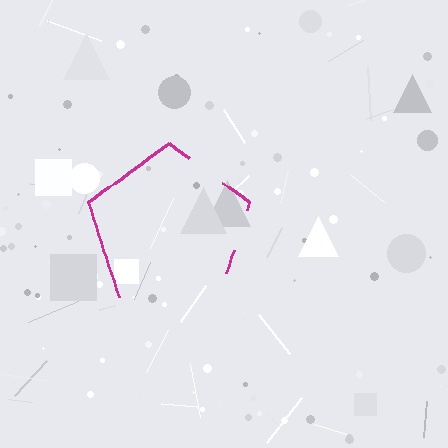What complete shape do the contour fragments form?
The contour fragments form a pentagon.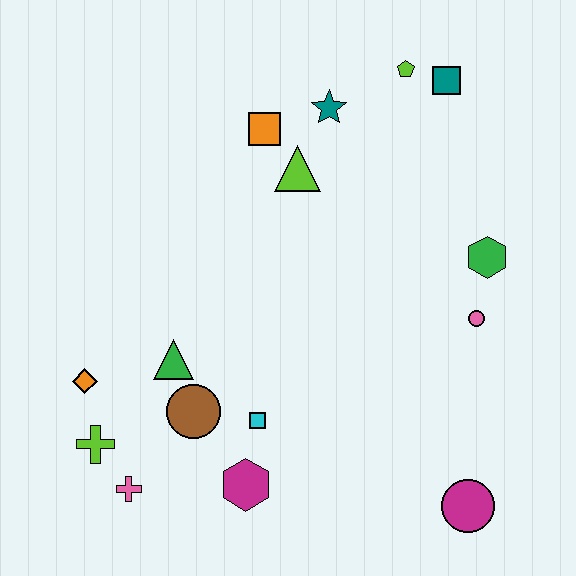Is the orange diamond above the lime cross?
Yes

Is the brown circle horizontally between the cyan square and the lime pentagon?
No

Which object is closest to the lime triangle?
The orange square is closest to the lime triangle.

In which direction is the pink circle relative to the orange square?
The pink circle is to the right of the orange square.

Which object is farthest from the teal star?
The pink cross is farthest from the teal star.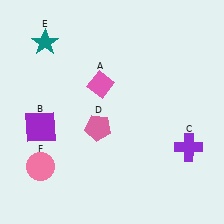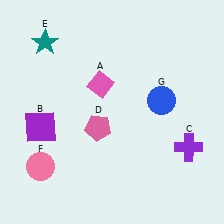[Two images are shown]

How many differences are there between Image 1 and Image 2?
There is 1 difference between the two images.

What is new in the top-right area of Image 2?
A blue circle (G) was added in the top-right area of Image 2.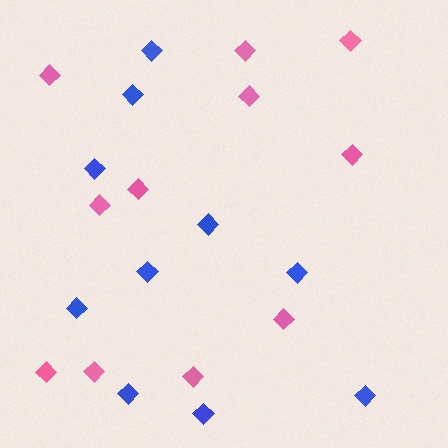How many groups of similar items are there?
There are 2 groups: one group of blue diamonds (10) and one group of pink diamonds (11).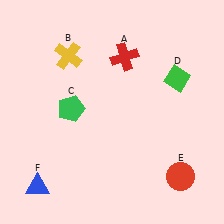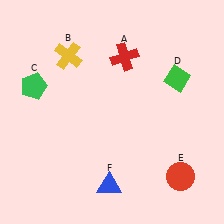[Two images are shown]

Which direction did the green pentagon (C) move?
The green pentagon (C) moved left.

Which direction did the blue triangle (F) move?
The blue triangle (F) moved right.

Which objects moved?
The objects that moved are: the green pentagon (C), the blue triangle (F).